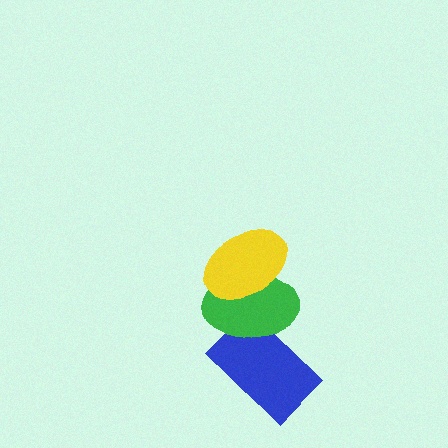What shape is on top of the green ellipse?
The yellow ellipse is on top of the green ellipse.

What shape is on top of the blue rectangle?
The green ellipse is on top of the blue rectangle.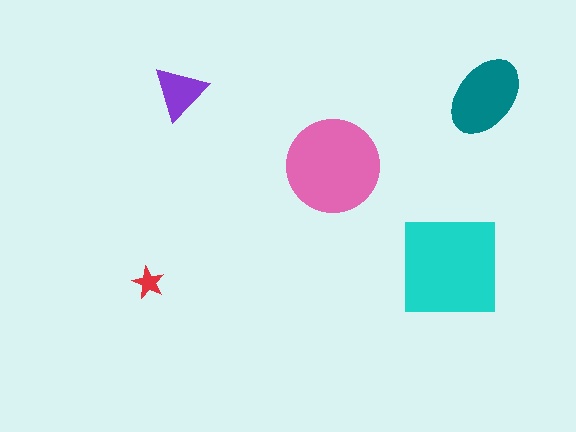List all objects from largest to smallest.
The cyan square, the pink circle, the teal ellipse, the purple triangle, the red star.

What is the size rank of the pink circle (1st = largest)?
2nd.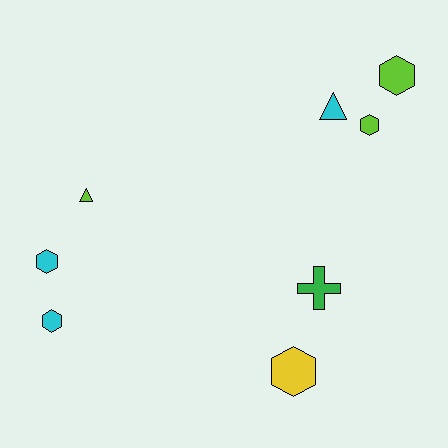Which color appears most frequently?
Lime, with 3 objects.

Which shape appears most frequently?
Hexagon, with 5 objects.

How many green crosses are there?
There is 1 green cross.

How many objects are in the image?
There are 8 objects.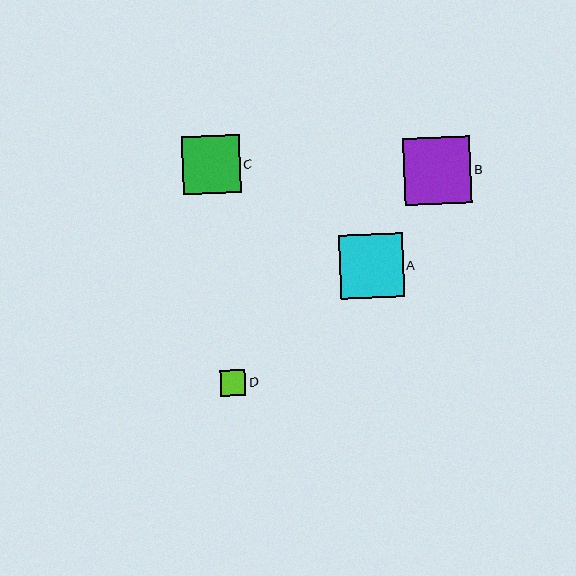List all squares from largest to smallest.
From largest to smallest: B, A, C, D.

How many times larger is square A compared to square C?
Square A is approximately 1.1 times the size of square C.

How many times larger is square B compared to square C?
Square B is approximately 1.2 times the size of square C.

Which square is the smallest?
Square D is the smallest with a size of approximately 26 pixels.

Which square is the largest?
Square B is the largest with a size of approximately 68 pixels.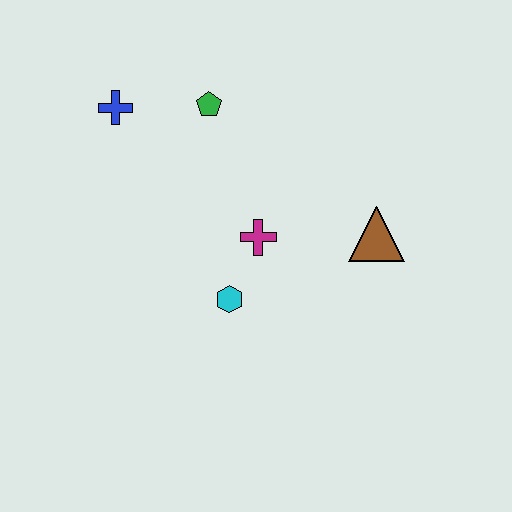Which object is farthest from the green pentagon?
The brown triangle is farthest from the green pentagon.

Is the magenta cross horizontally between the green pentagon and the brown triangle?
Yes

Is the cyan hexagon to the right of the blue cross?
Yes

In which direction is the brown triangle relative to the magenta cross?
The brown triangle is to the right of the magenta cross.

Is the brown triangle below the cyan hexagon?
No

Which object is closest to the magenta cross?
The cyan hexagon is closest to the magenta cross.